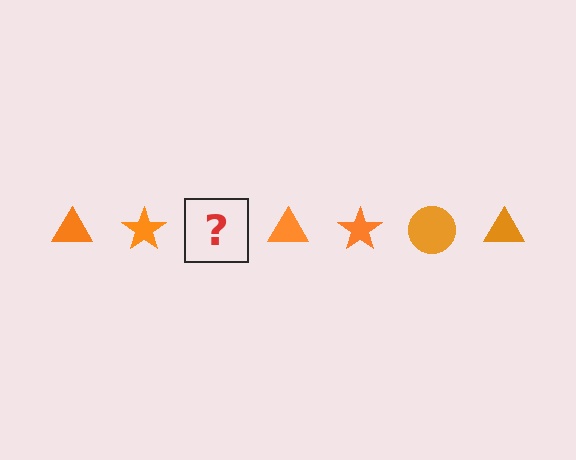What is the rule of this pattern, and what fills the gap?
The rule is that the pattern cycles through triangle, star, circle shapes in orange. The gap should be filled with an orange circle.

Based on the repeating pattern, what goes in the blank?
The blank should be an orange circle.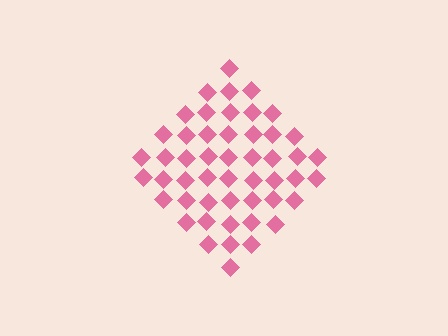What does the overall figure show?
The overall figure shows a diamond.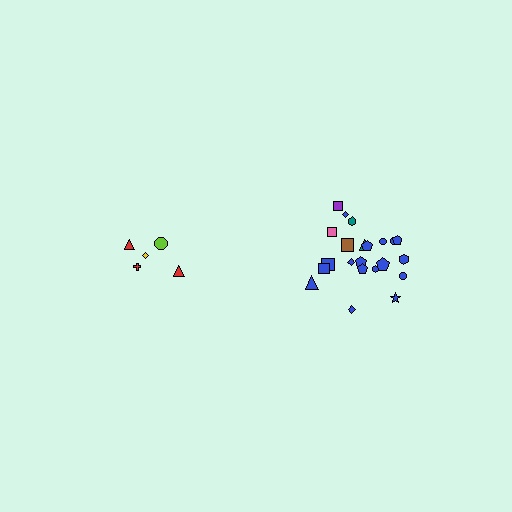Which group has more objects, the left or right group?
The right group.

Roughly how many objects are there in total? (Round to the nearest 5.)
Roughly 25 objects in total.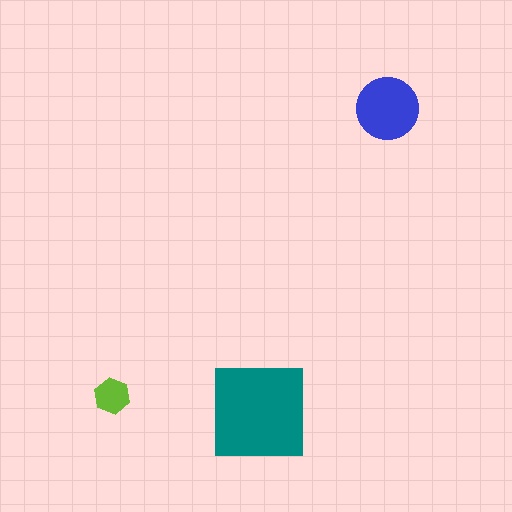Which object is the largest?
The teal square.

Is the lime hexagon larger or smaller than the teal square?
Smaller.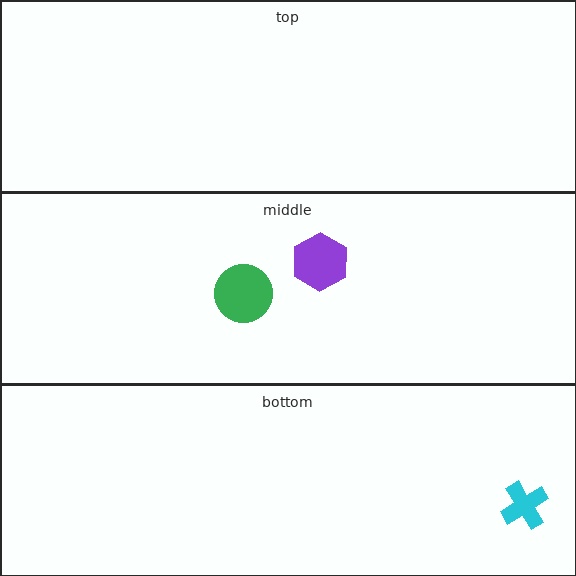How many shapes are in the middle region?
2.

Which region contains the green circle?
The middle region.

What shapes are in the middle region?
The green circle, the purple hexagon.